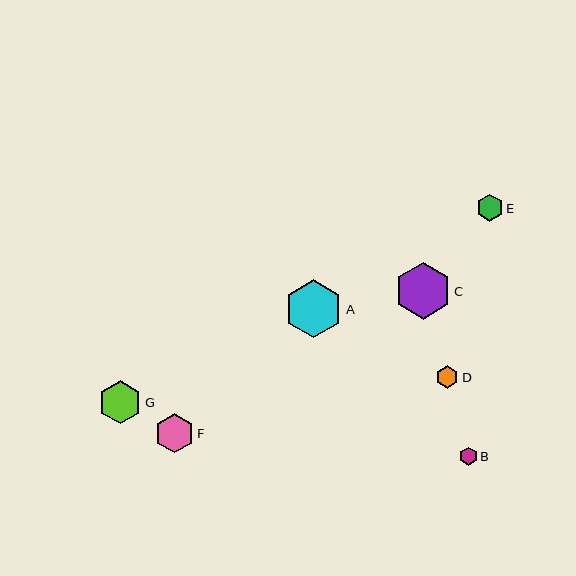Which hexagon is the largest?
Hexagon A is the largest with a size of approximately 58 pixels.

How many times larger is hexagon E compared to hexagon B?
Hexagon E is approximately 1.5 times the size of hexagon B.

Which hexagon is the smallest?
Hexagon B is the smallest with a size of approximately 18 pixels.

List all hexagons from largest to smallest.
From largest to smallest: A, C, G, F, E, D, B.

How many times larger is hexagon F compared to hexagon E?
Hexagon F is approximately 1.5 times the size of hexagon E.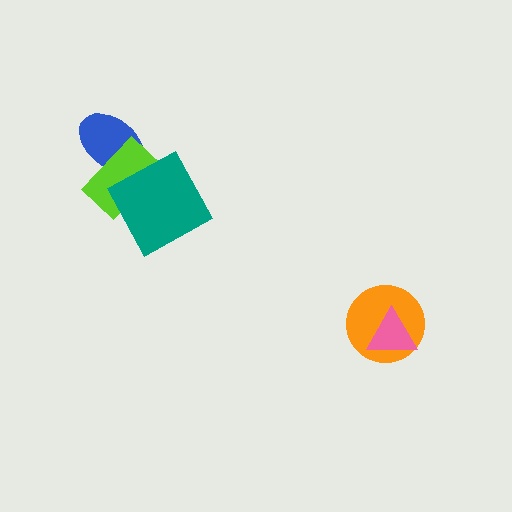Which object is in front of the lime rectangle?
The teal square is in front of the lime rectangle.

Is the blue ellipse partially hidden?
Yes, it is partially covered by another shape.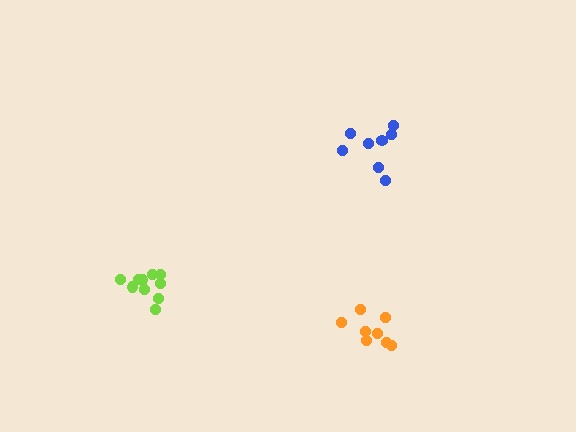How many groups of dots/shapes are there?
There are 3 groups.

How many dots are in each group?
Group 1: 8 dots, Group 2: 10 dots, Group 3: 8 dots (26 total).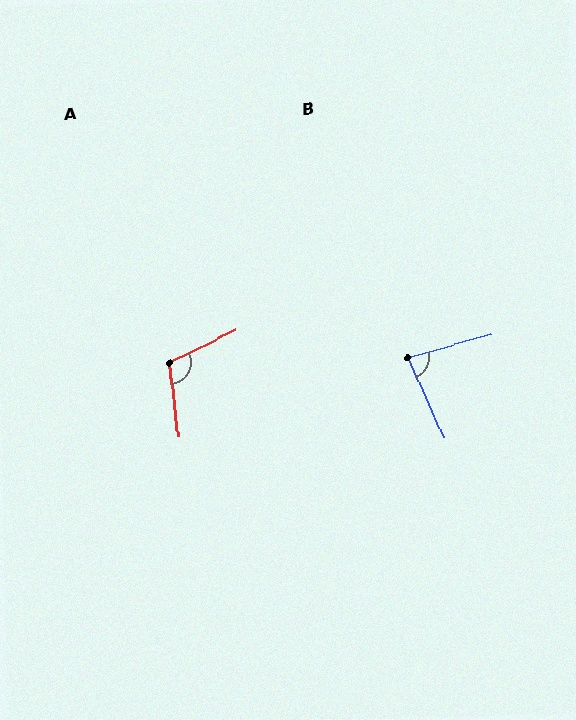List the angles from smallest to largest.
B (82°), A (110°).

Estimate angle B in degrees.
Approximately 82 degrees.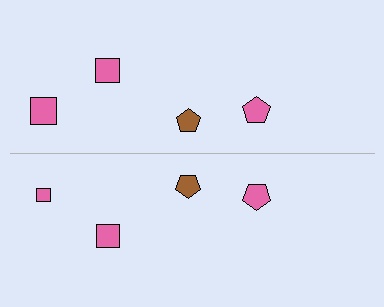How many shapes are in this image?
There are 8 shapes in this image.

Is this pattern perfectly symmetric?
No, the pattern is not perfectly symmetric. The pink square on the bottom side has a different size than its mirror counterpart.